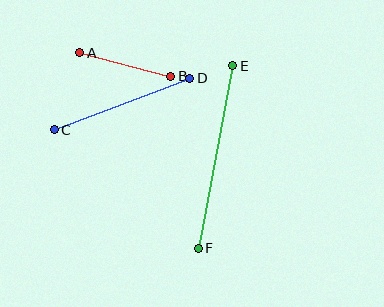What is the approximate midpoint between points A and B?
The midpoint is at approximately (125, 64) pixels.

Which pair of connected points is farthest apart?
Points E and F are farthest apart.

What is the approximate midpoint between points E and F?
The midpoint is at approximately (216, 157) pixels.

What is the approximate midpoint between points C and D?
The midpoint is at approximately (122, 104) pixels.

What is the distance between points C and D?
The distance is approximately 145 pixels.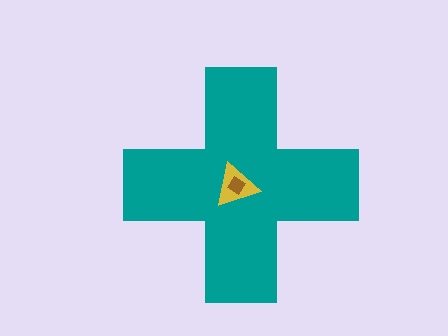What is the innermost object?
The brown diamond.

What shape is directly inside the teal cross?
The yellow triangle.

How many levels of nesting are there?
3.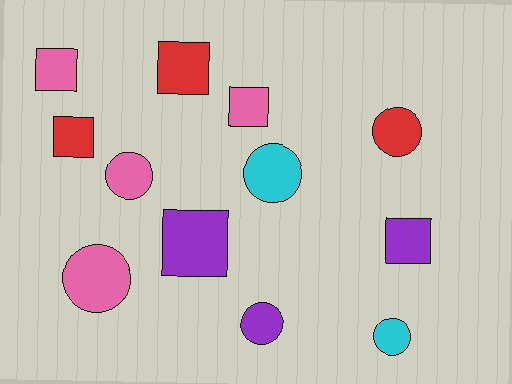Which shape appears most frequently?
Circle, with 6 objects.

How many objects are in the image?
There are 12 objects.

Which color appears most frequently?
Pink, with 4 objects.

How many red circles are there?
There is 1 red circle.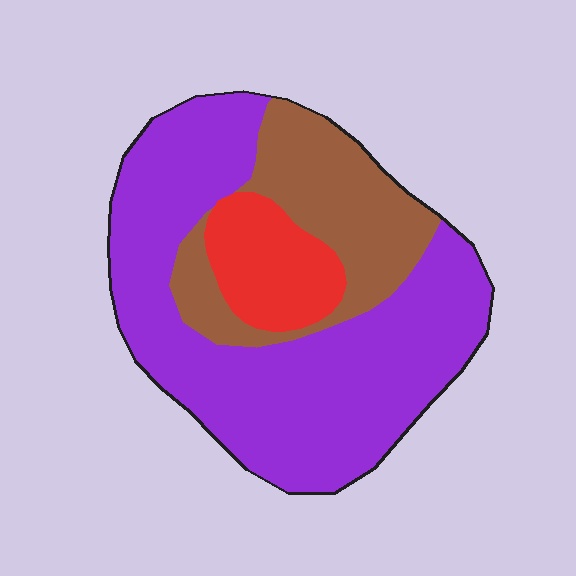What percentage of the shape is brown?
Brown covers 25% of the shape.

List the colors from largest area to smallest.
From largest to smallest: purple, brown, red.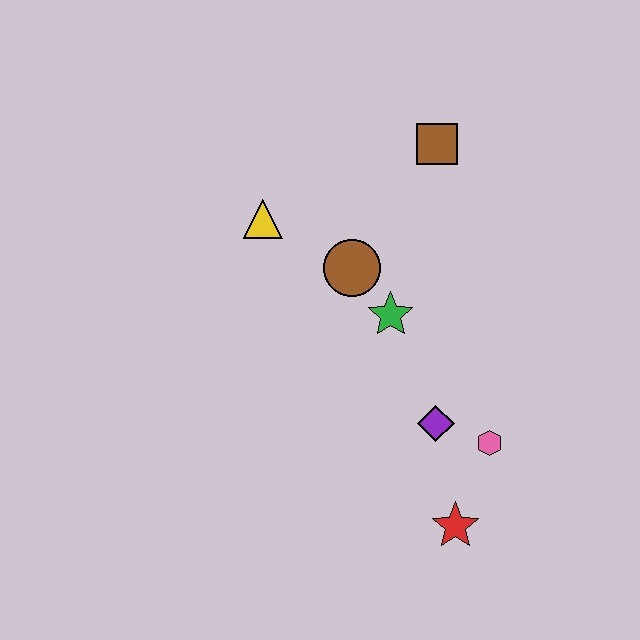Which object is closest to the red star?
The pink hexagon is closest to the red star.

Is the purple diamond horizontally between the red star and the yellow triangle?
Yes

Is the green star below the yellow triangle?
Yes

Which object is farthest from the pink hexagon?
The yellow triangle is farthest from the pink hexagon.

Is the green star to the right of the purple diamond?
No